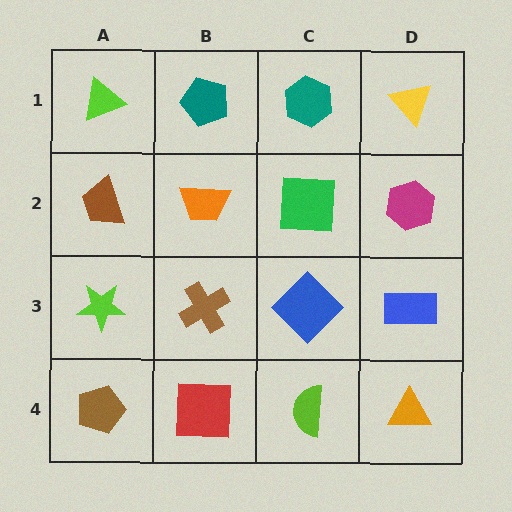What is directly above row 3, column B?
An orange trapezoid.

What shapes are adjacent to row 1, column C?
A green square (row 2, column C), a teal pentagon (row 1, column B), a yellow triangle (row 1, column D).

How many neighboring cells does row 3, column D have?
3.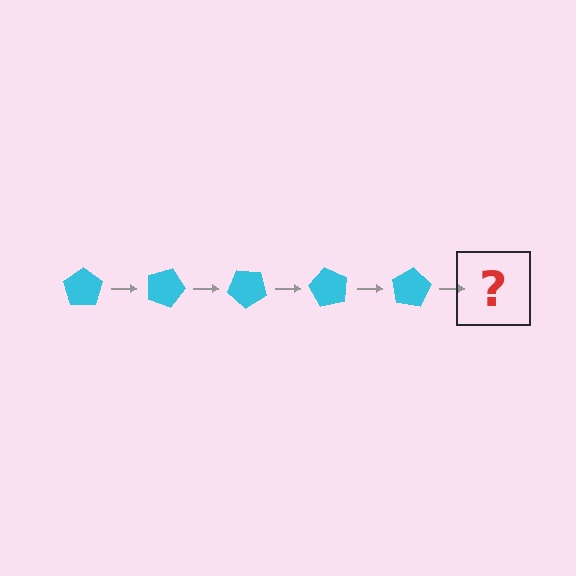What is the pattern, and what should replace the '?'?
The pattern is that the pentagon rotates 20 degrees each step. The '?' should be a cyan pentagon rotated 100 degrees.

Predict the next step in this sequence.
The next step is a cyan pentagon rotated 100 degrees.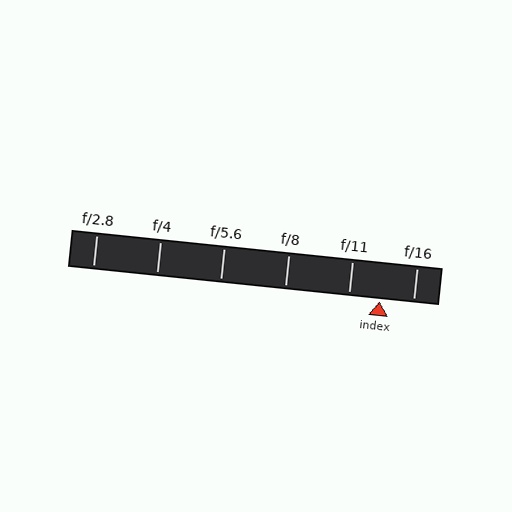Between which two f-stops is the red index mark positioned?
The index mark is between f/11 and f/16.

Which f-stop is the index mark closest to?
The index mark is closest to f/11.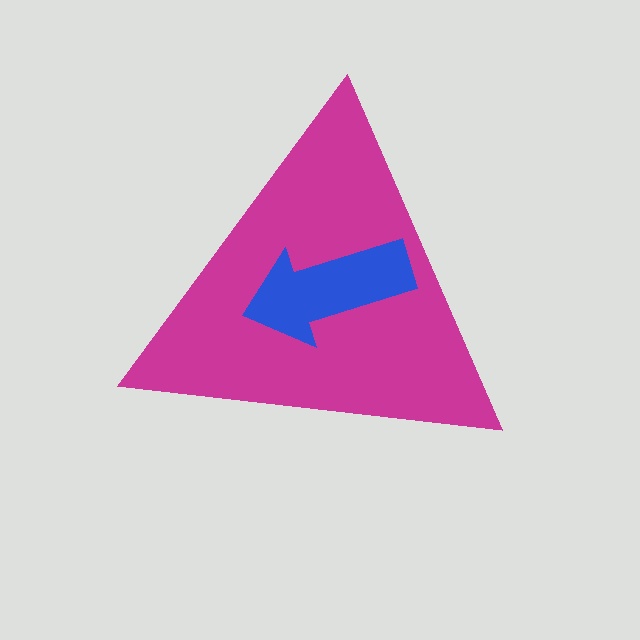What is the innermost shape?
The blue arrow.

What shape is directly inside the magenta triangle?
The blue arrow.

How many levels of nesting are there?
2.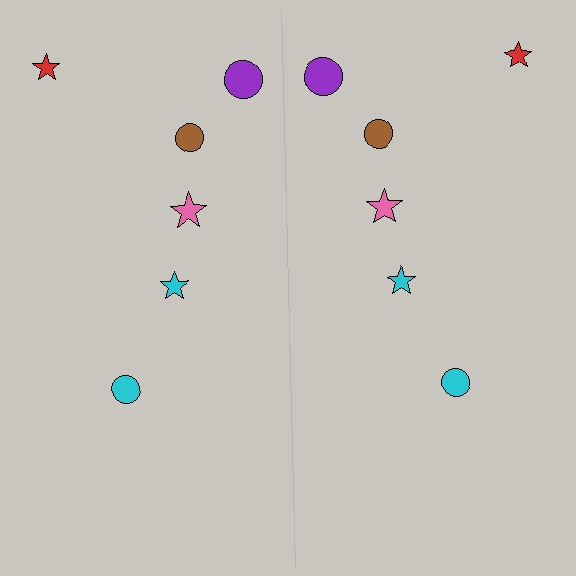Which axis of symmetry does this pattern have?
The pattern has a vertical axis of symmetry running through the center of the image.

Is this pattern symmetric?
Yes, this pattern has bilateral (reflection) symmetry.